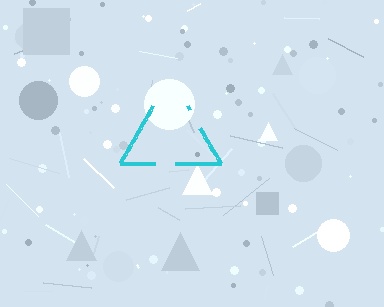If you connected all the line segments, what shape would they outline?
They would outline a triangle.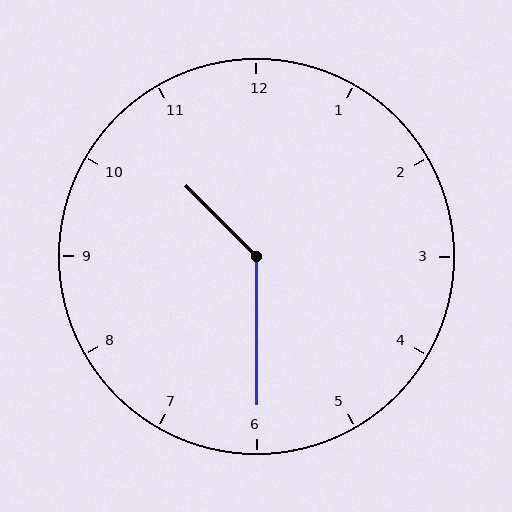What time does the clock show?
10:30.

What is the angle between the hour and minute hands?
Approximately 135 degrees.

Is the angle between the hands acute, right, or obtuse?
It is obtuse.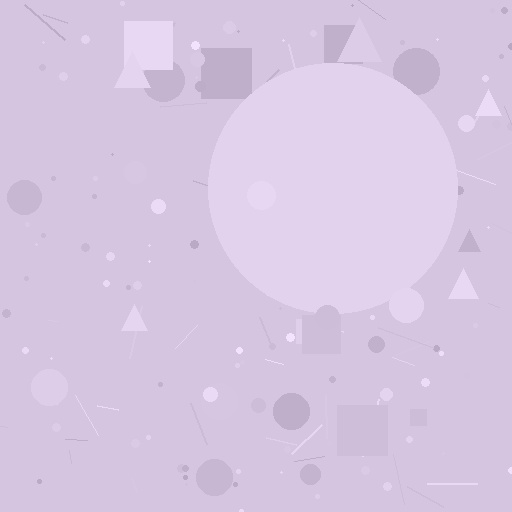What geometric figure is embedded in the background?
A circle is embedded in the background.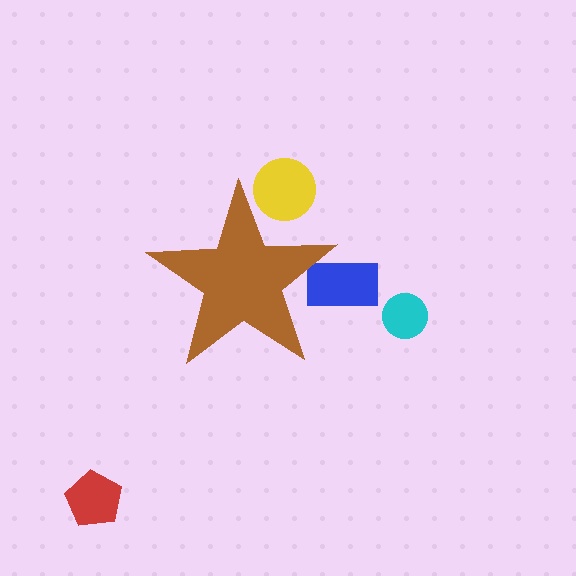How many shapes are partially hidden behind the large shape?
2 shapes are partially hidden.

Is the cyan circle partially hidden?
No, the cyan circle is fully visible.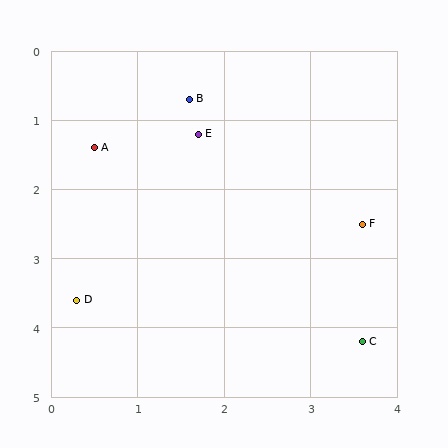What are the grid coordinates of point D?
Point D is at approximately (0.3, 3.6).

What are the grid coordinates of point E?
Point E is at approximately (1.7, 1.2).